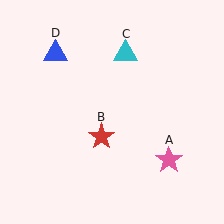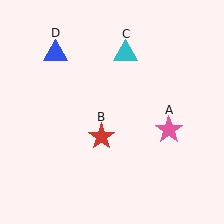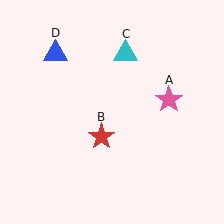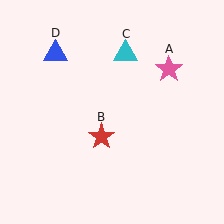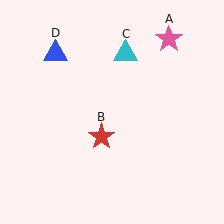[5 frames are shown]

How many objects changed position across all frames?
1 object changed position: pink star (object A).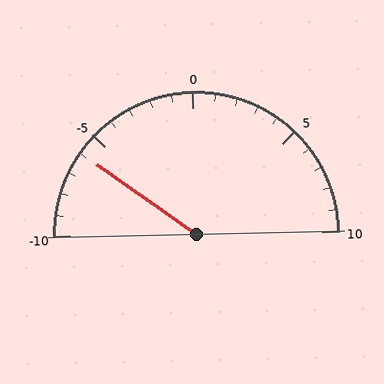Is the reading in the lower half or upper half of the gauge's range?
The reading is in the lower half of the range (-10 to 10).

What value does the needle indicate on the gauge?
The needle indicates approximately -6.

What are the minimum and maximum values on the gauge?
The gauge ranges from -10 to 10.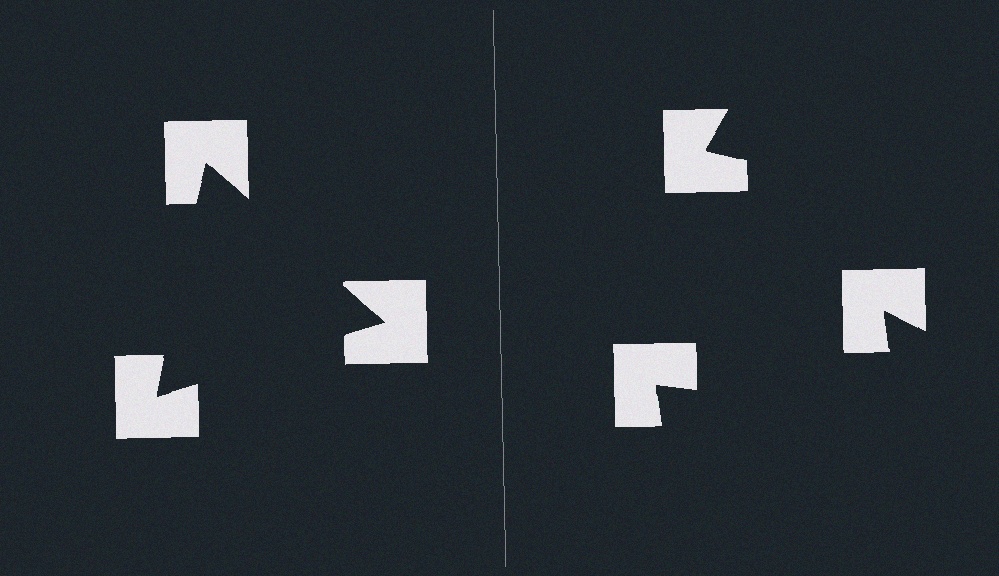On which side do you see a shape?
An illusory triangle appears on the left side. On the right side the wedge cuts are rotated, so no coherent shape forms.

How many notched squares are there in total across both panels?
6 — 3 on each side.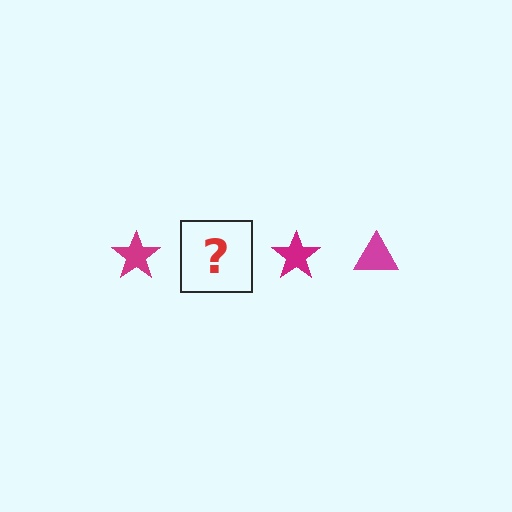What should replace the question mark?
The question mark should be replaced with a magenta triangle.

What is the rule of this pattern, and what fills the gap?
The rule is that the pattern cycles through star, triangle shapes in magenta. The gap should be filled with a magenta triangle.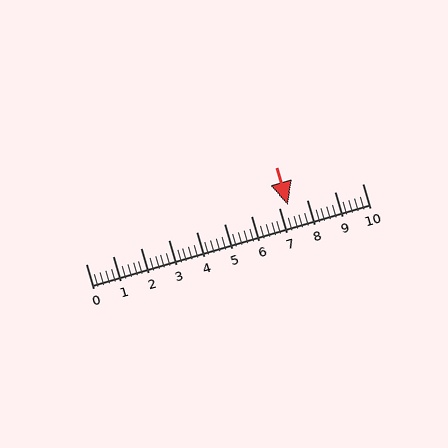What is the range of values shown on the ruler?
The ruler shows values from 0 to 10.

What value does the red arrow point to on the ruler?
The red arrow points to approximately 7.3.